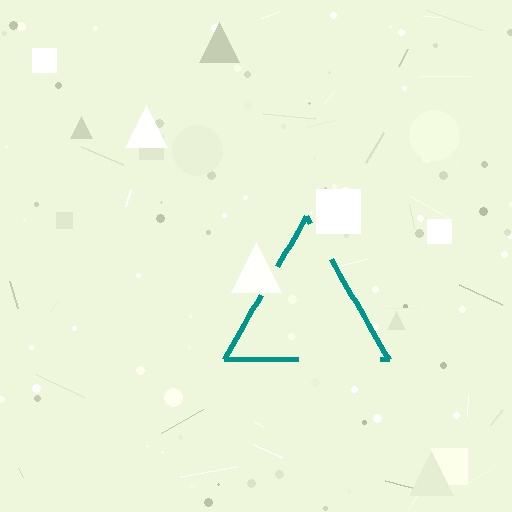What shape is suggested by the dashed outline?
The dashed outline suggests a triangle.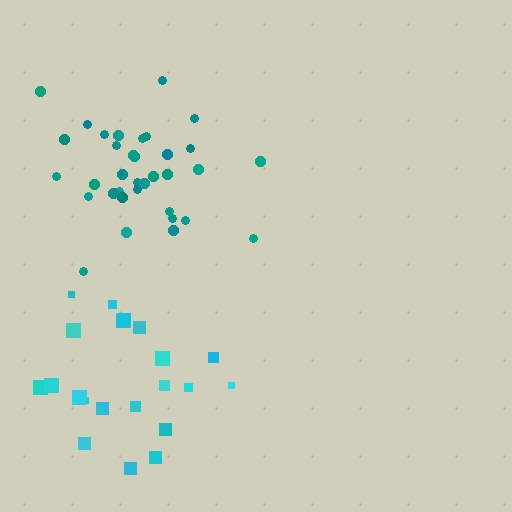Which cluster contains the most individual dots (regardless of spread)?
Teal (35).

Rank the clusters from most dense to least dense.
teal, cyan.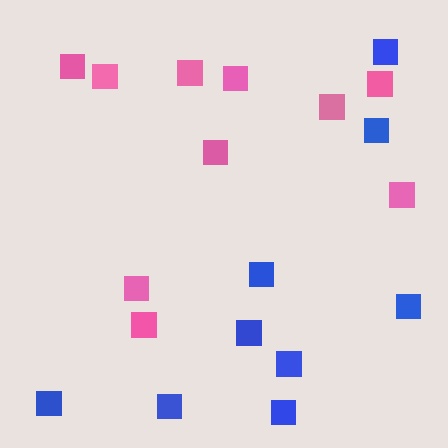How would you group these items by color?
There are 2 groups: one group of pink squares (10) and one group of blue squares (9).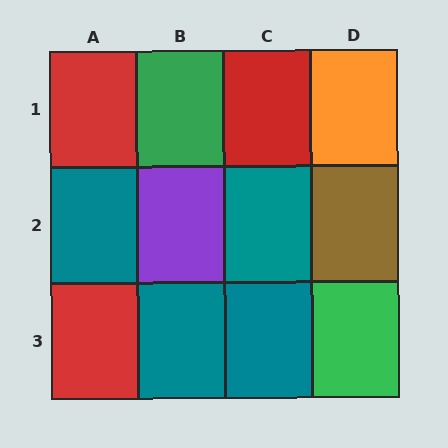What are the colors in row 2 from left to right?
Teal, purple, teal, brown.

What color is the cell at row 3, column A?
Red.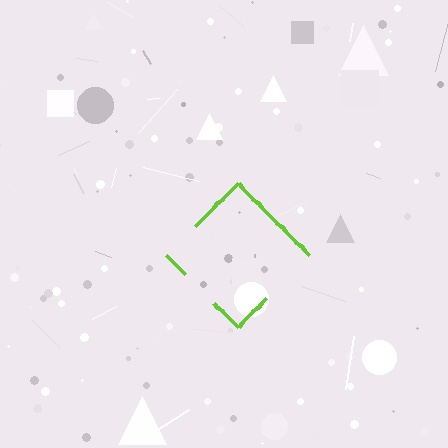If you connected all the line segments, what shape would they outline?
They would outline a diamond.